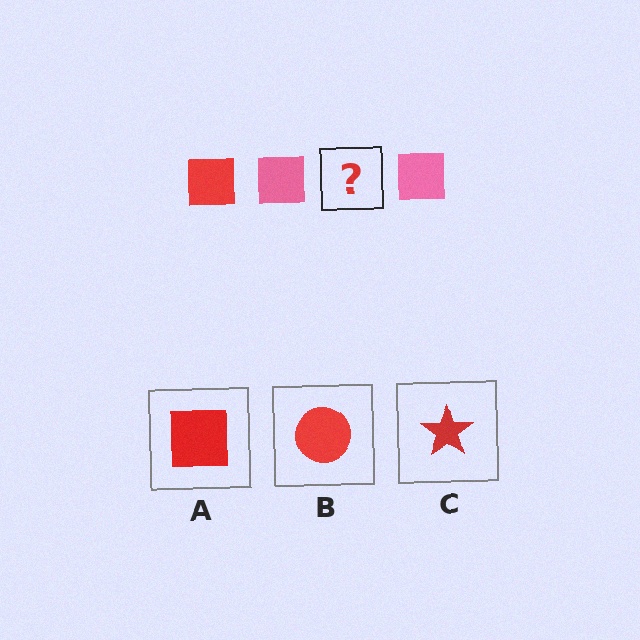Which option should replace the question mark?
Option A.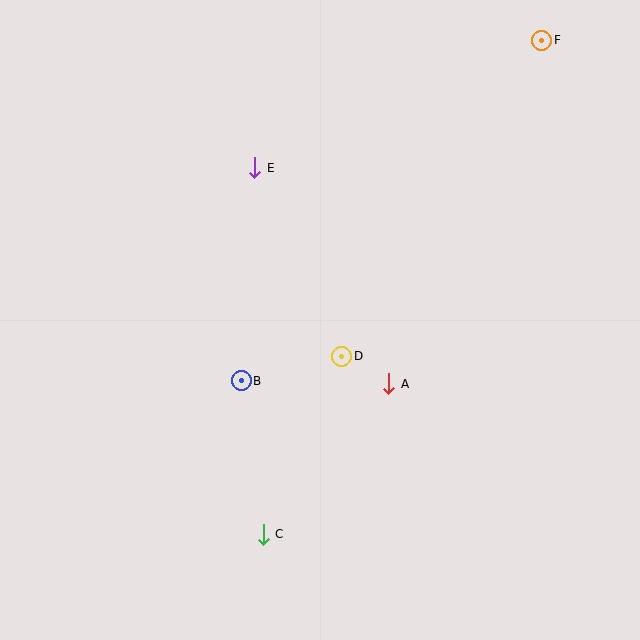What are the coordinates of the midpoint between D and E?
The midpoint between D and E is at (298, 262).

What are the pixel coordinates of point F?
Point F is at (541, 40).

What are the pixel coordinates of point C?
Point C is at (263, 534).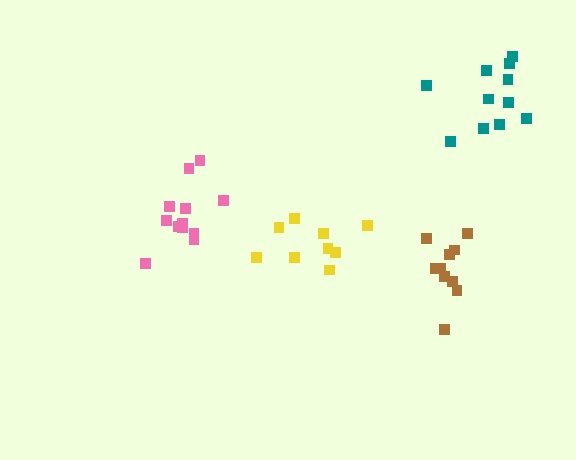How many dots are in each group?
Group 1: 11 dots, Group 2: 10 dots, Group 3: 9 dots, Group 4: 12 dots (42 total).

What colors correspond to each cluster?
The clusters are colored: teal, brown, yellow, pink.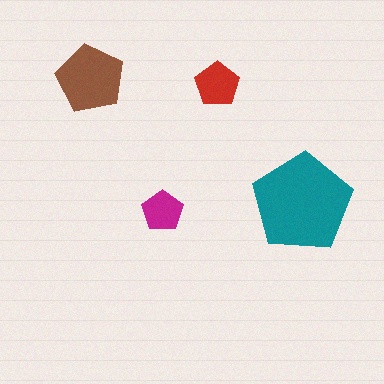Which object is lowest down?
The magenta pentagon is bottommost.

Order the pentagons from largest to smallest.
the teal one, the brown one, the red one, the magenta one.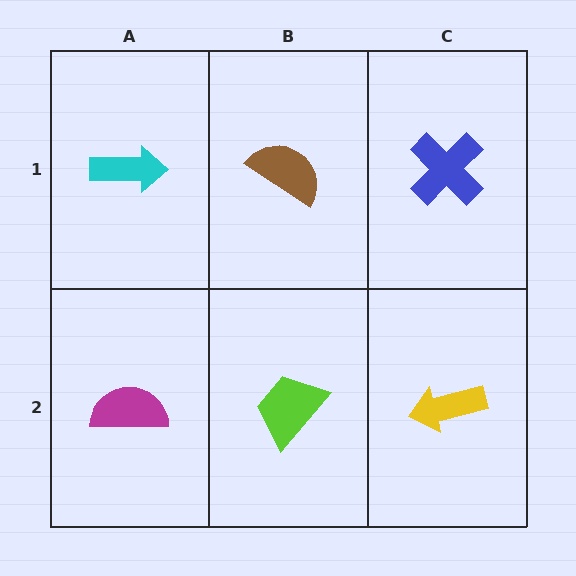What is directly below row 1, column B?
A lime trapezoid.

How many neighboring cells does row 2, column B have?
3.